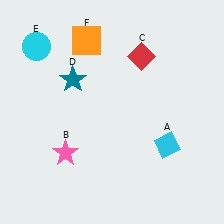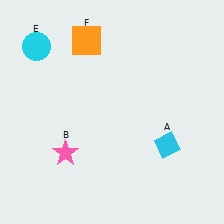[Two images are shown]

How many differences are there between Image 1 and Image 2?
There are 2 differences between the two images.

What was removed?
The red diamond (C), the teal star (D) were removed in Image 2.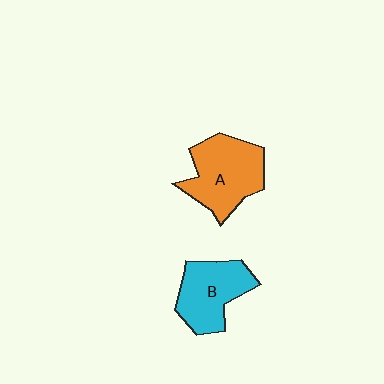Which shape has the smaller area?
Shape B (cyan).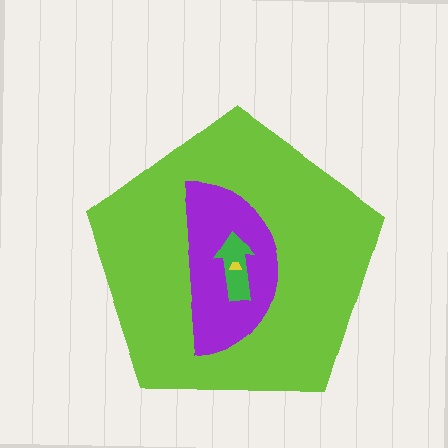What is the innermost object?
The yellow trapezoid.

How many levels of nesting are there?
4.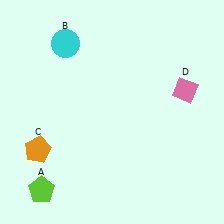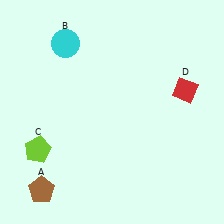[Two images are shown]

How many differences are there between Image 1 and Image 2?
There are 3 differences between the two images.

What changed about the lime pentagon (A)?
In Image 1, A is lime. In Image 2, it changed to brown.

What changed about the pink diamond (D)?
In Image 1, D is pink. In Image 2, it changed to red.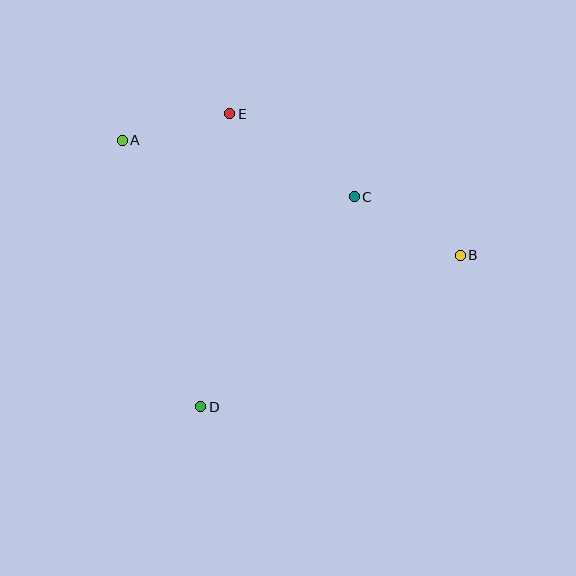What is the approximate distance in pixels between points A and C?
The distance between A and C is approximately 239 pixels.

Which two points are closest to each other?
Points A and E are closest to each other.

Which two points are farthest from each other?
Points A and B are farthest from each other.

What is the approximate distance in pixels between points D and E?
The distance between D and E is approximately 294 pixels.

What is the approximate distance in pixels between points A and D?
The distance between A and D is approximately 278 pixels.